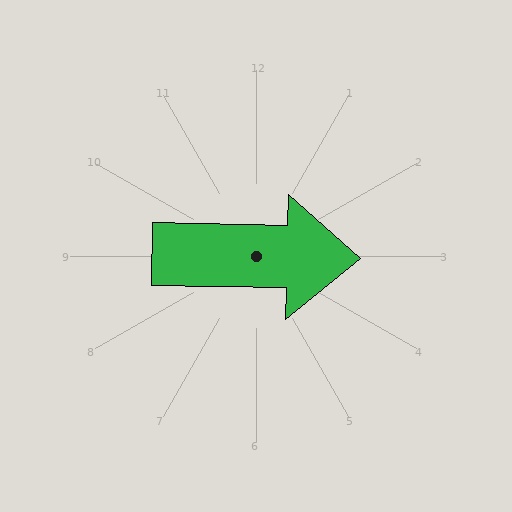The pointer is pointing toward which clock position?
Roughly 3 o'clock.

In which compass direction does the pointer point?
East.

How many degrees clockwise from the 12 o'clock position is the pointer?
Approximately 91 degrees.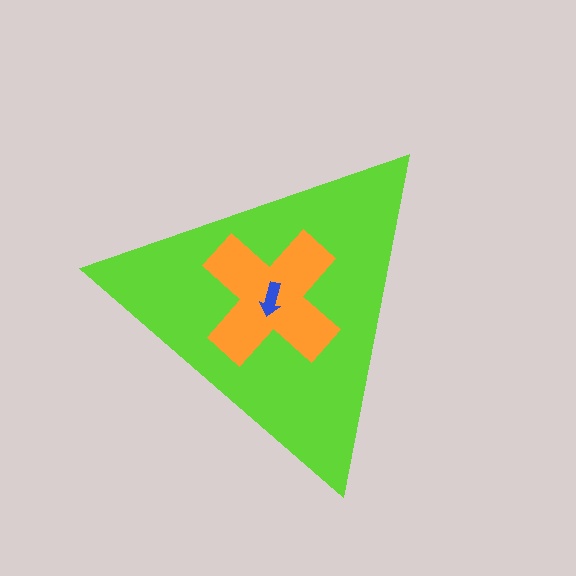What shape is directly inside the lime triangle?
The orange cross.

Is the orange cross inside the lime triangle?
Yes.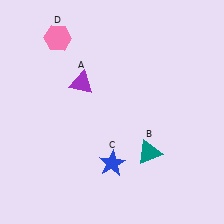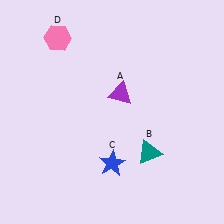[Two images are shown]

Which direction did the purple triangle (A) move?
The purple triangle (A) moved right.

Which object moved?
The purple triangle (A) moved right.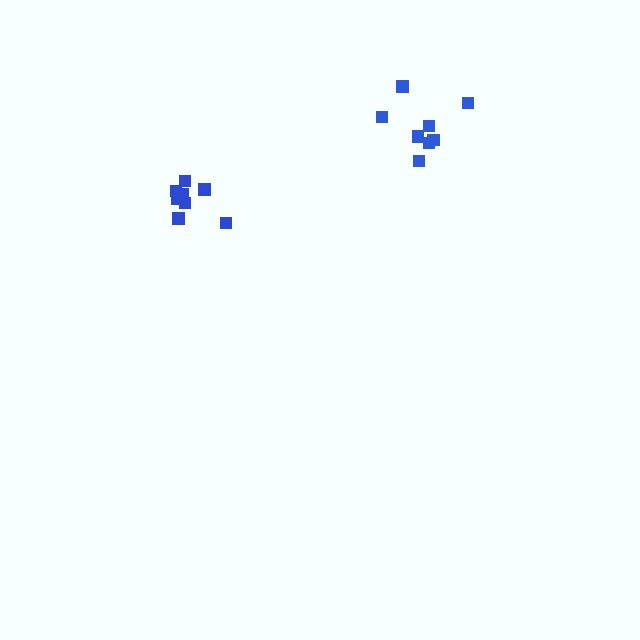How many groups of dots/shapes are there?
There are 2 groups.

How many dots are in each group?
Group 1: 8 dots, Group 2: 8 dots (16 total).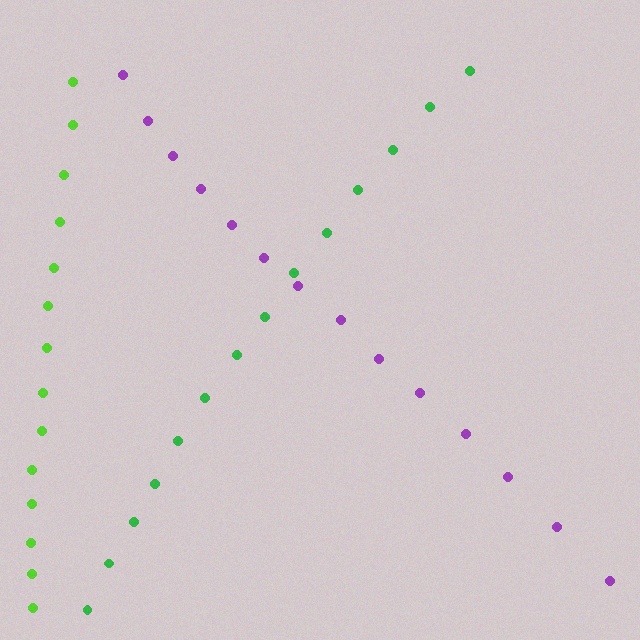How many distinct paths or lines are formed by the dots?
There are 3 distinct paths.